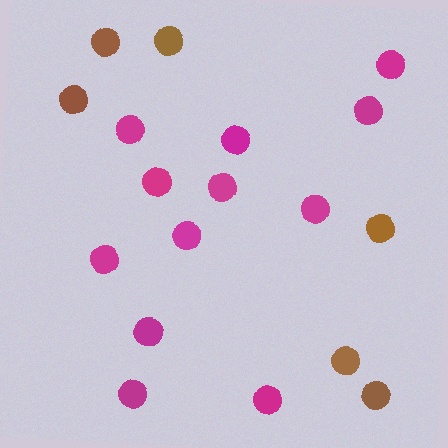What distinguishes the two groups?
There are 2 groups: one group of brown circles (6) and one group of magenta circles (12).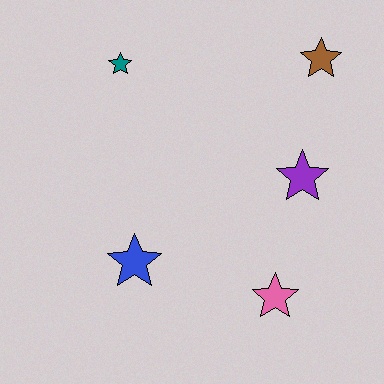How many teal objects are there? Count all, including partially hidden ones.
There is 1 teal object.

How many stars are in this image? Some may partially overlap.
There are 5 stars.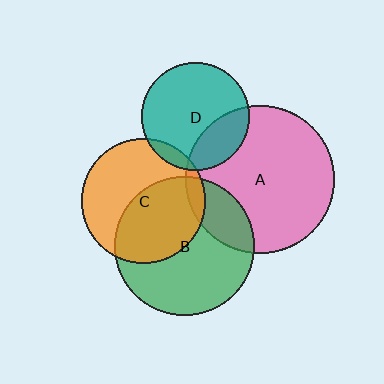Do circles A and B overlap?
Yes.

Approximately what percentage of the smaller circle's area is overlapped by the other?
Approximately 20%.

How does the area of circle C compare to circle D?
Approximately 1.3 times.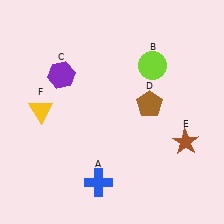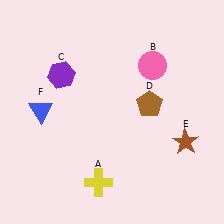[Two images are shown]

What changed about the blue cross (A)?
In Image 1, A is blue. In Image 2, it changed to yellow.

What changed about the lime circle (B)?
In Image 1, B is lime. In Image 2, it changed to pink.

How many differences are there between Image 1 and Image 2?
There are 3 differences between the two images.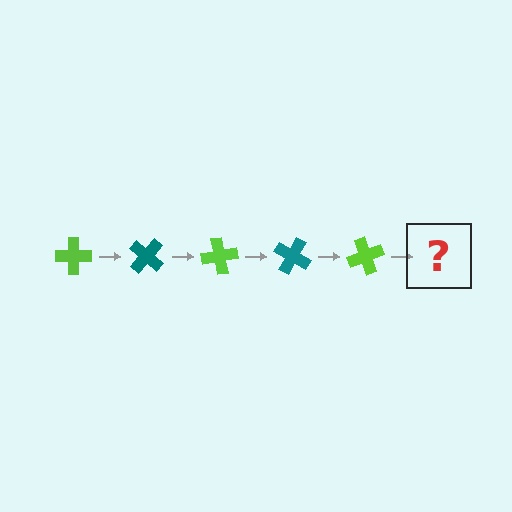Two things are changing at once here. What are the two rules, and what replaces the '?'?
The two rules are that it rotates 40 degrees each step and the color cycles through lime and teal. The '?' should be a teal cross, rotated 200 degrees from the start.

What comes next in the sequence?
The next element should be a teal cross, rotated 200 degrees from the start.